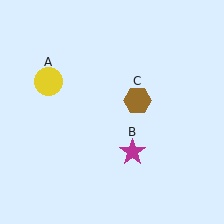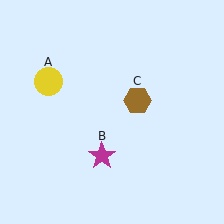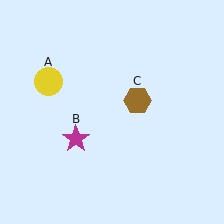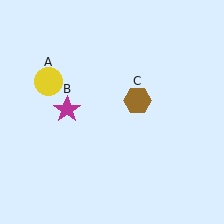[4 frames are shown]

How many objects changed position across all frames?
1 object changed position: magenta star (object B).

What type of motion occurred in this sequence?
The magenta star (object B) rotated clockwise around the center of the scene.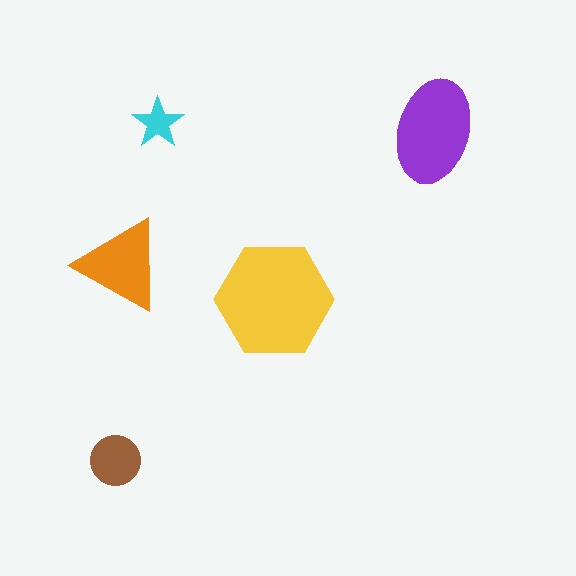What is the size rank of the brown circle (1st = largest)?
4th.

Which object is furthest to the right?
The purple ellipse is rightmost.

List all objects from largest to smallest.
The yellow hexagon, the purple ellipse, the orange triangle, the brown circle, the cyan star.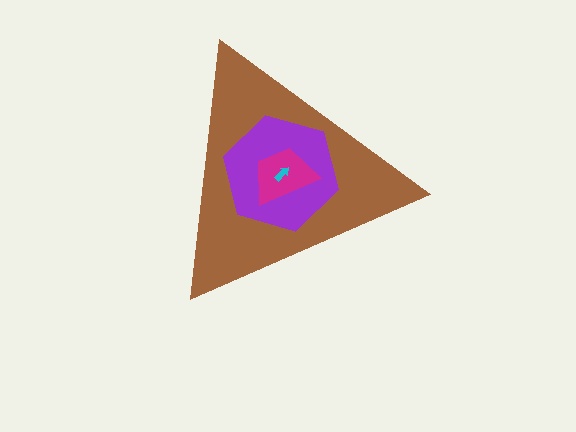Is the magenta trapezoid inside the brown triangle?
Yes.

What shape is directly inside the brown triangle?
The purple hexagon.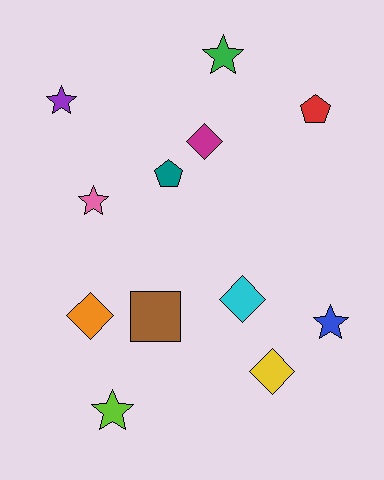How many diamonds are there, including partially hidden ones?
There are 4 diamonds.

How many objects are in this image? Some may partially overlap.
There are 12 objects.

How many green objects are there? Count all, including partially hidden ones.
There is 1 green object.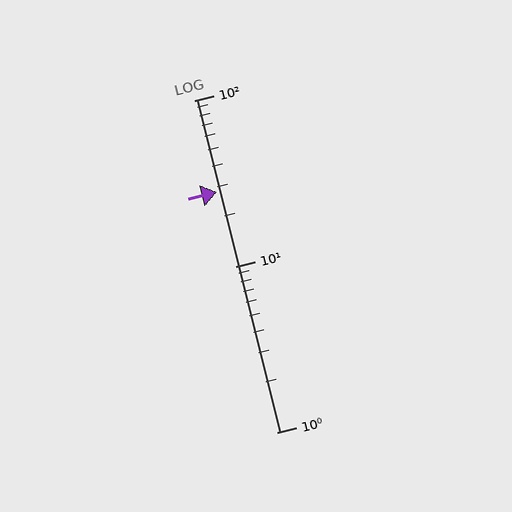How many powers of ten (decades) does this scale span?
The scale spans 2 decades, from 1 to 100.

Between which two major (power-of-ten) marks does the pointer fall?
The pointer is between 10 and 100.